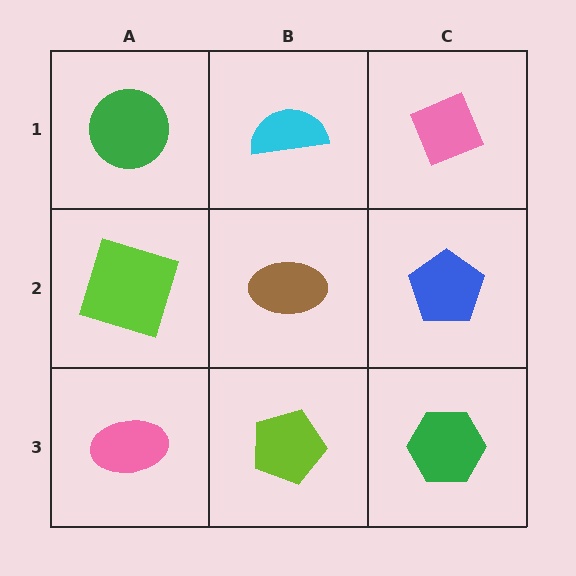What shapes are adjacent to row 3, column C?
A blue pentagon (row 2, column C), a lime pentagon (row 3, column B).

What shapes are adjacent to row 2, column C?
A pink diamond (row 1, column C), a green hexagon (row 3, column C), a brown ellipse (row 2, column B).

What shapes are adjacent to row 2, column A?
A green circle (row 1, column A), a pink ellipse (row 3, column A), a brown ellipse (row 2, column B).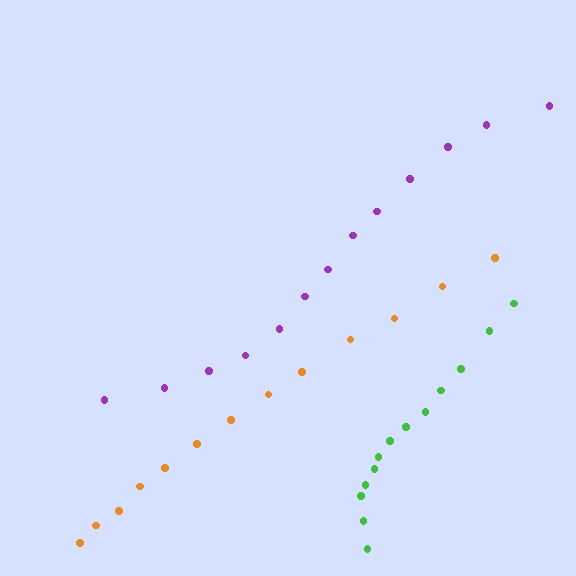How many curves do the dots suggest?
There are 3 distinct paths.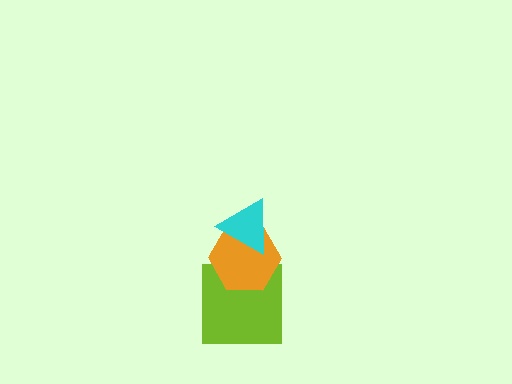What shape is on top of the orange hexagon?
The cyan triangle is on top of the orange hexagon.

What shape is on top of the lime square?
The orange hexagon is on top of the lime square.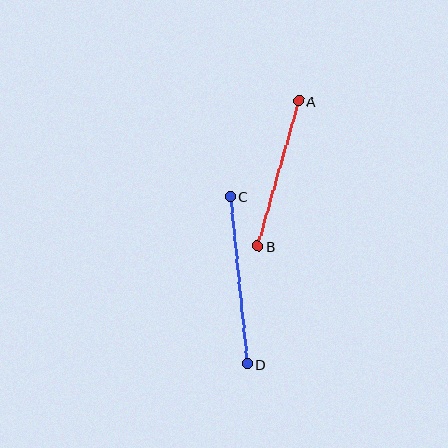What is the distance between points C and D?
The distance is approximately 168 pixels.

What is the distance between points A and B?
The distance is approximately 151 pixels.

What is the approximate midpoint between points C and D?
The midpoint is at approximately (239, 280) pixels.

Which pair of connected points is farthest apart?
Points C and D are farthest apart.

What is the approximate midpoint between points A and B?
The midpoint is at approximately (278, 173) pixels.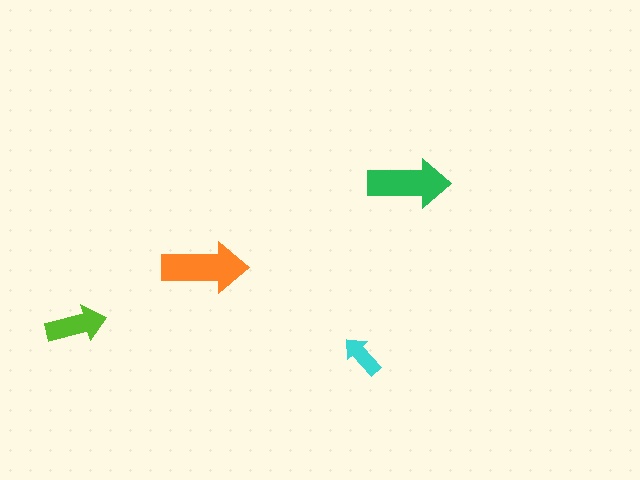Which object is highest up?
The green arrow is topmost.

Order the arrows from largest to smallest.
the orange one, the green one, the lime one, the cyan one.